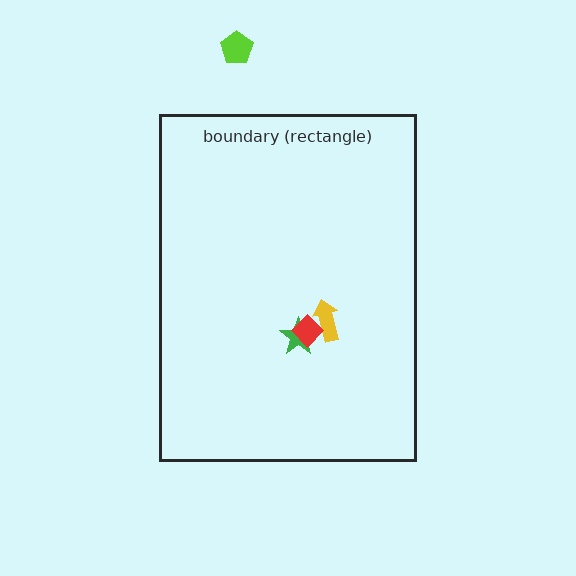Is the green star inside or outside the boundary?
Inside.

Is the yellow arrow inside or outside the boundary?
Inside.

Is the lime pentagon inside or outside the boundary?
Outside.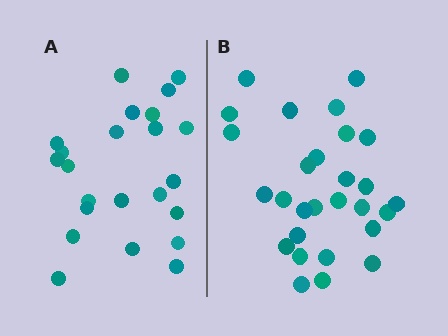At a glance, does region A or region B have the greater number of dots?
Region B (the right region) has more dots.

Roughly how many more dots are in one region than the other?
Region B has about 5 more dots than region A.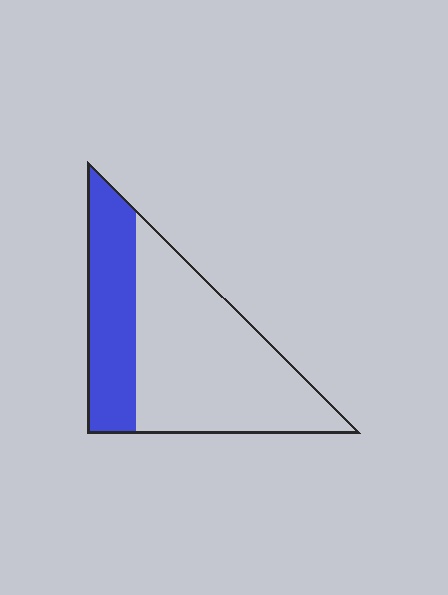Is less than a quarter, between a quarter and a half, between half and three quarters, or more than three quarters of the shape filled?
Between a quarter and a half.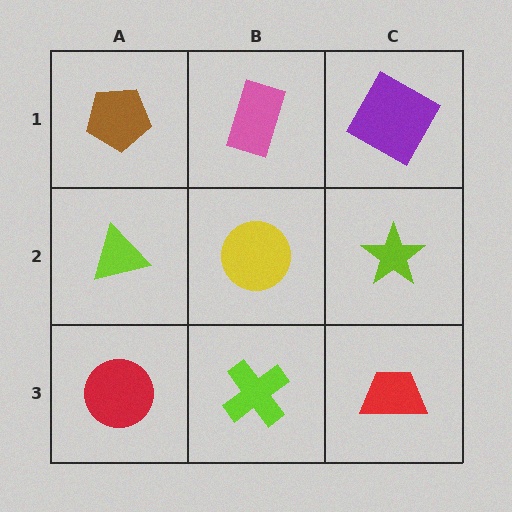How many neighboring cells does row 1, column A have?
2.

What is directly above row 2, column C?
A purple square.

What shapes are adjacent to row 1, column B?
A yellow circle (row 2, column B), a brown pentagon (row 1, column A), a purple square (row 1, column C).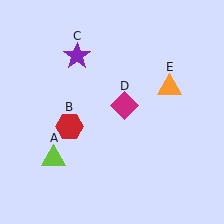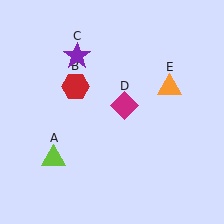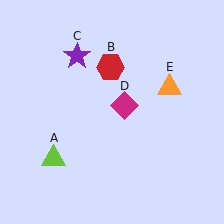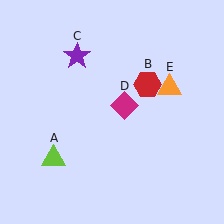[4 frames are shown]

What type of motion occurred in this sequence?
The red hexagon (object B) rotated clockwise around the center of the scene.